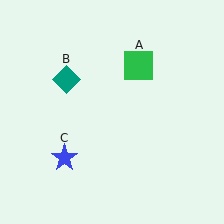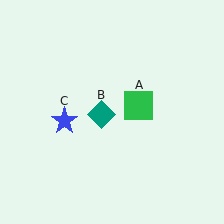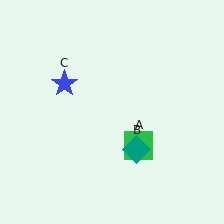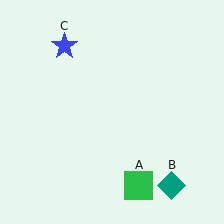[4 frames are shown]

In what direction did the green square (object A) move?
The green square (object A) moved down.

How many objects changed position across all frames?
3 objects changed position: green square (object A), teal diamond (object B), blue star (object C).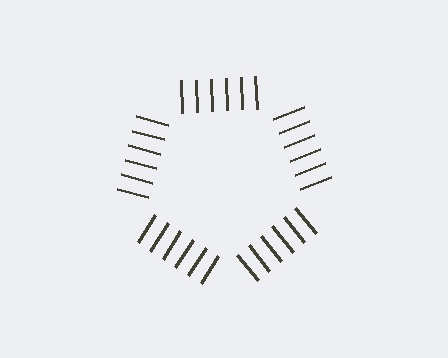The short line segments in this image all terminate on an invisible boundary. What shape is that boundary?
An illusory pentagon — the line segments terminate on its edges but no continuous stroke is drawn.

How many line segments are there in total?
30 — 6 along each of the 5 edges.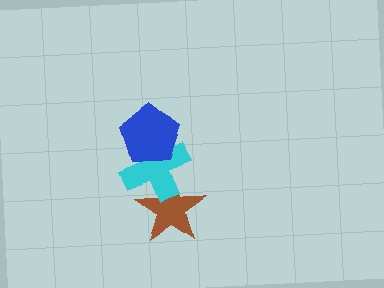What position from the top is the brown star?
The brown star is 3rd from the top.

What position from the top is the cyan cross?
The cyan cross is 2nd from the top.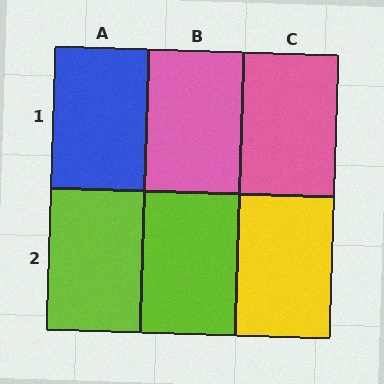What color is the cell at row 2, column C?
Yellow.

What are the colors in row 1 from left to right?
Blue, pink, pink.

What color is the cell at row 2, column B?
Lime.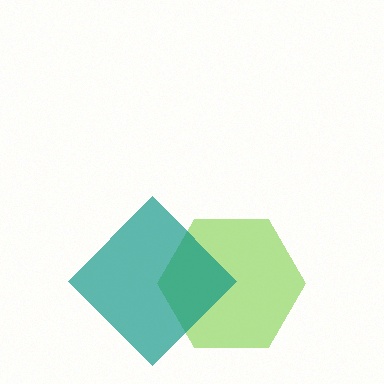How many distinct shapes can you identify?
There are 2 distinct shapes: a lime hexagon, a teal diamond.